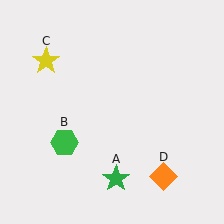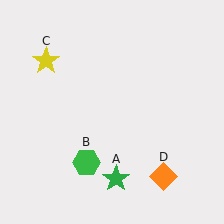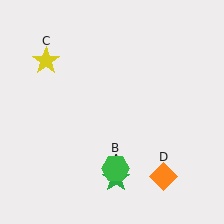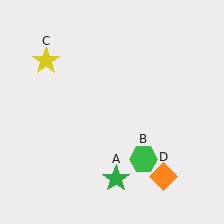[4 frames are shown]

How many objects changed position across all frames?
1 object changed position: green hexagon (object B).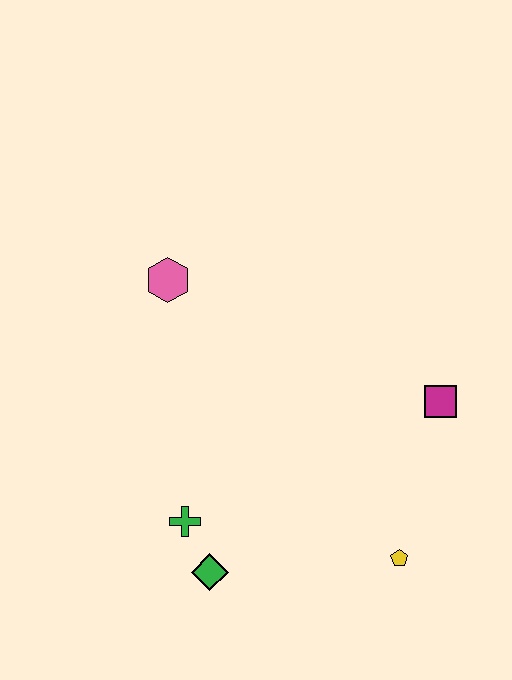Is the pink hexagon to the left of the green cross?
Yes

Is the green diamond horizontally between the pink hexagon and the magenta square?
Yes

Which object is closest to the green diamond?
The green cross is closest to the green diamond.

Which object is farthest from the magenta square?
The pink hexagon is farthest from the magenta square.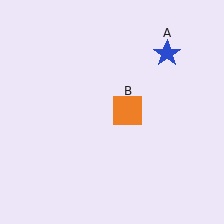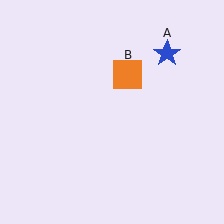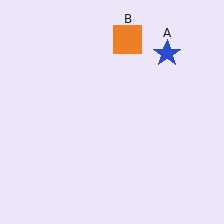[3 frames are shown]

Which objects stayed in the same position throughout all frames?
Blue star (object A) remained stationary.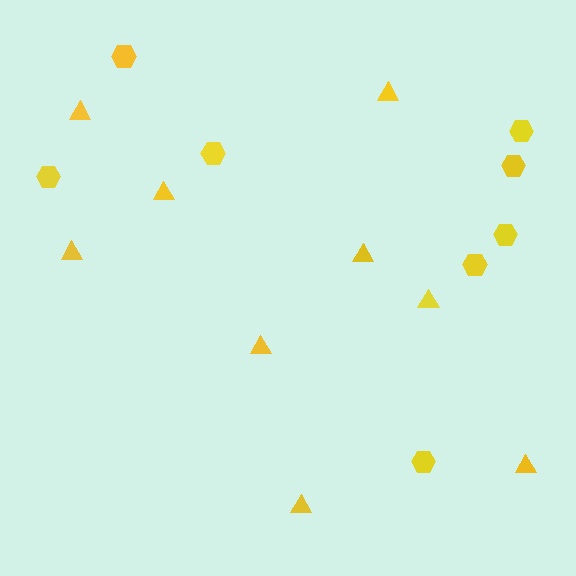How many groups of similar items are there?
There are 2 groups: one group of hexagons (8) and one group of triangles (9).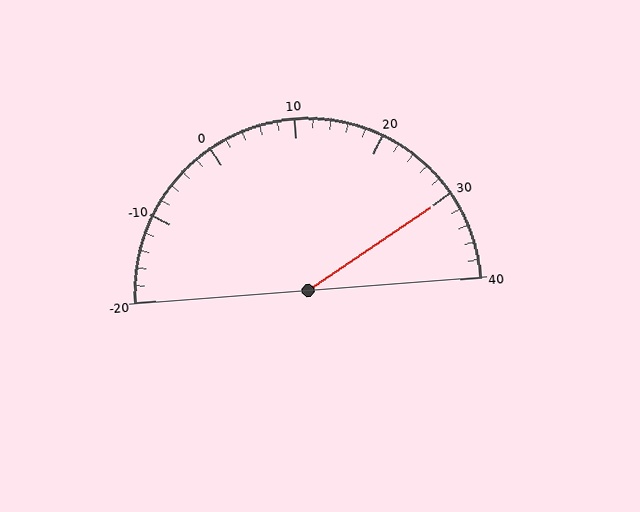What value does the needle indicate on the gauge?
The needle indicates approximately 30.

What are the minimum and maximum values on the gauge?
The gauge ranges from -20 to 40.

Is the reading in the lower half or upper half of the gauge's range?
The reading is in the upper half of the range (-20 to 40).